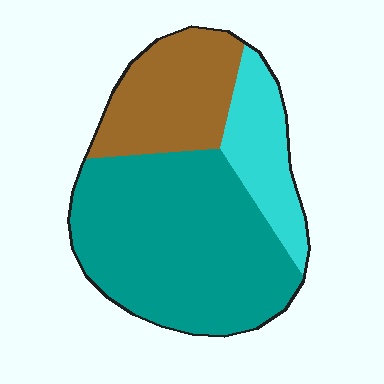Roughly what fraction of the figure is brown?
Brown covers roughly 25% of the figure.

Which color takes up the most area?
Teal, at roughly 55%.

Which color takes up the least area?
Cyan, at roughly 15%.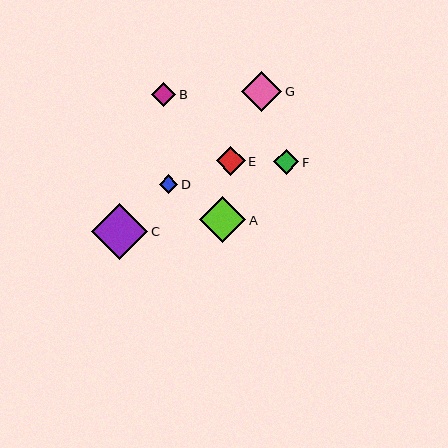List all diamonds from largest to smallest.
From largest to smallest: C, A, G, E, F, B, D.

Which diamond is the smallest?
Diamond D is the smallest with a size of approximately 18 pixels.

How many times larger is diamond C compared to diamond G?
Diamond C is approximately 1.4 times the size of diamond G.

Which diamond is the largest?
Diamond C is the largest with a size of approximately 56 pixels.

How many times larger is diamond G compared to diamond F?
Diamond G is approximately 1.6 times the size of diamond F.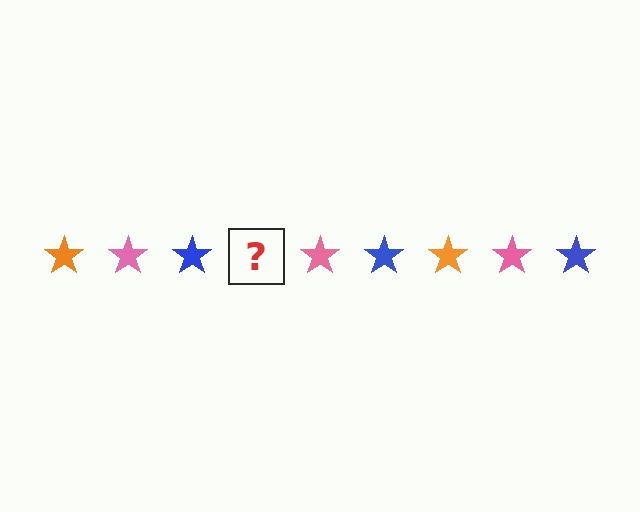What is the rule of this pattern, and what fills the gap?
The rule is that the pattern cycles through orange, pink, blue stars. The gap should be filled with an orange star.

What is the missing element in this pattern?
The missing element is an orange star.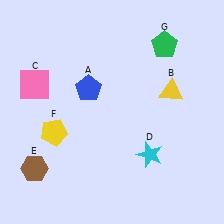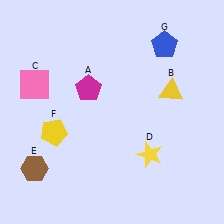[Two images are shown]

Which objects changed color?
A changed from blue to magenta. D changed from cyan to yellow. G changed from green to blue.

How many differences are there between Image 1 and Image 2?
There are 3 differences between the two images.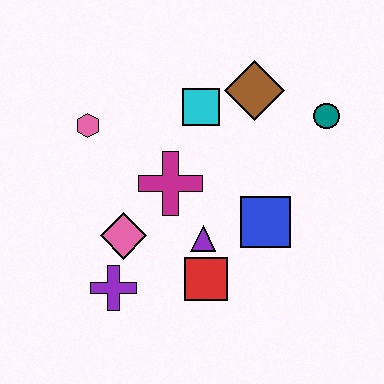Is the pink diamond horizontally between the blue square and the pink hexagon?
Yes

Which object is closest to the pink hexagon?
The magenta cross is closest to the pink hexagon.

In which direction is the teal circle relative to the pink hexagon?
The teal circle is to the right of the pink hexagon.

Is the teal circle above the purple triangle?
Yes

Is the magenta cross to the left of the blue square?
Yes